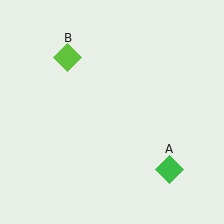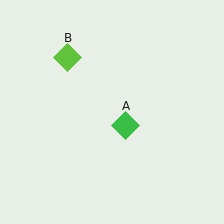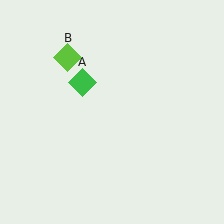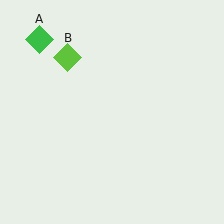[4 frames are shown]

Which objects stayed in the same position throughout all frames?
Lime diamond (object B) remained stationary.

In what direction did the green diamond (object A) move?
The green diamond (object A) moved up and to the left.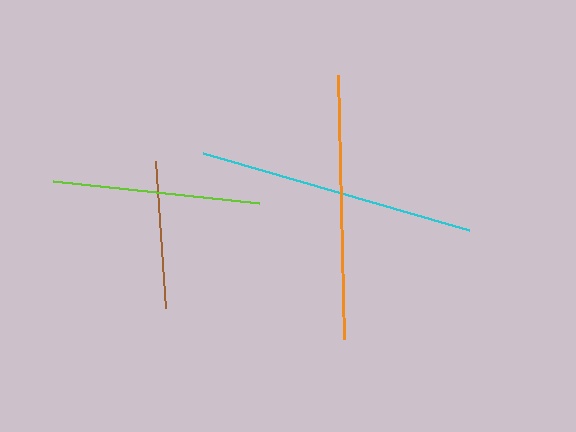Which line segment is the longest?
The cyan line is the longest at approximately 277 pixels.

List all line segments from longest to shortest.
From longest to shortest: cyan, orange, lime, brown.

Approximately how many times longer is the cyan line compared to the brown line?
The cyan line is approximately 1.9 times the length of the brown line.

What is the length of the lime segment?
The lime segment is approximately 207 pixels long.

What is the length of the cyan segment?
The cyan segment is approximately 277 pixels long.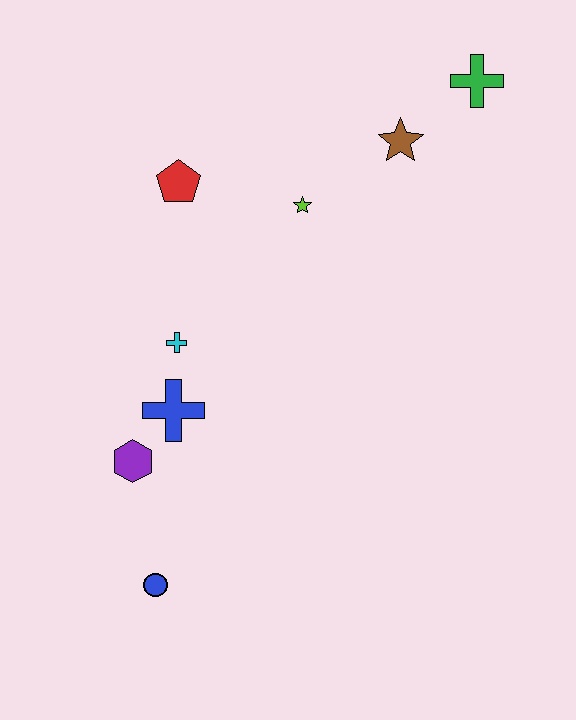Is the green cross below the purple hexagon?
No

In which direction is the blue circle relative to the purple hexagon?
The blue circle is below the purple hexagon.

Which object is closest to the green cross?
The brown star is closest to the green cross.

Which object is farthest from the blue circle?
The green cross is farthest from the blue circle.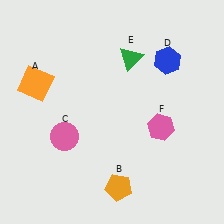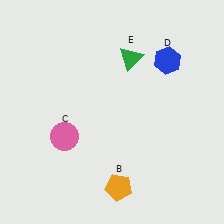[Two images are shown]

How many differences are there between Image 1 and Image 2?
There are 2 differences between the two images.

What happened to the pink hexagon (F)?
The pink hexagon (F) was removed in Image 2. It was in the bottom-right area of Image 1.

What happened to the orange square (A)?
The orange square (A) was removed in Image 2. It was in the top-left area of Image 1.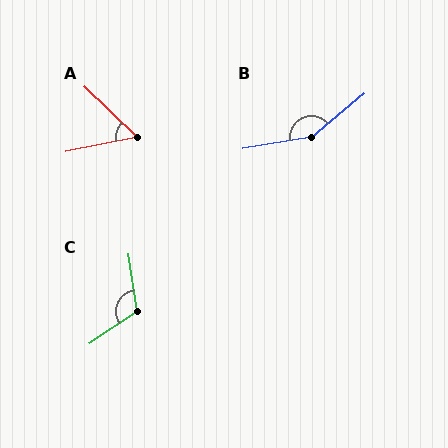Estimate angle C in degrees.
Approximately 115 degrees.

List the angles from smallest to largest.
A (55°), C (115°), B (149°).